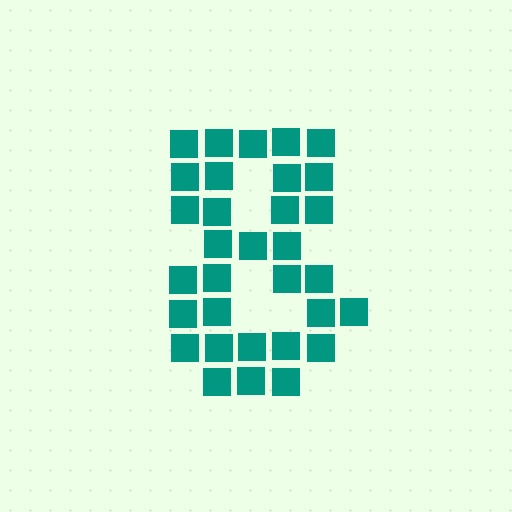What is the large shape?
The large shape is the digit 8.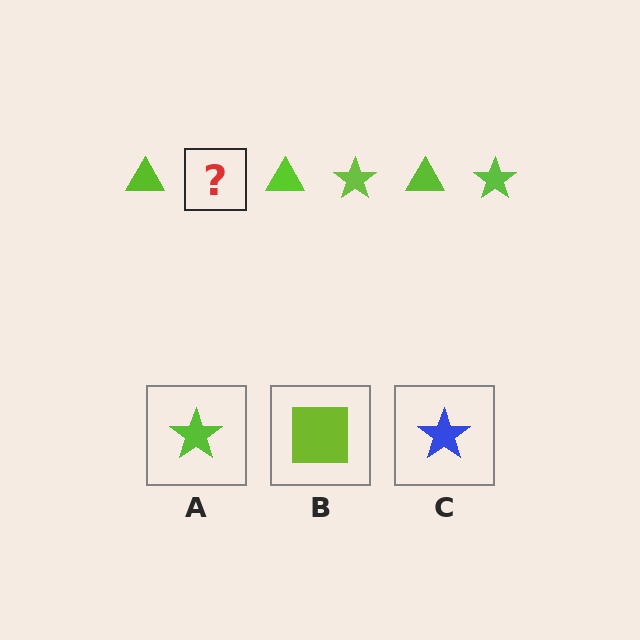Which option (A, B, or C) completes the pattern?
A.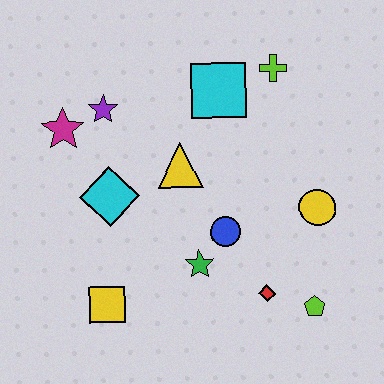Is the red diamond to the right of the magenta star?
Yes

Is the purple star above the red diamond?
Yes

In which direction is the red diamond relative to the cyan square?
The red diamond is below the cyan square.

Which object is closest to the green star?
The blue circle is closest to the green star.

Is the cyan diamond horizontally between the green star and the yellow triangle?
No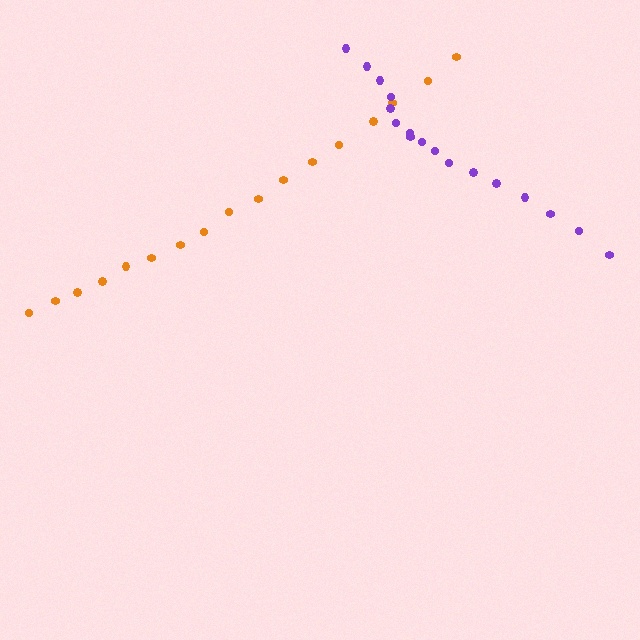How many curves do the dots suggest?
There are 2 distinct paths.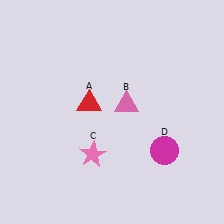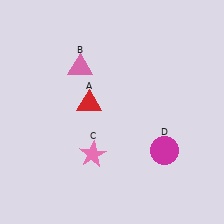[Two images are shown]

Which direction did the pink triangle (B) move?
The pink triangle (B) moved left.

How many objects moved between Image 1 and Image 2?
1 object moved between the two images.